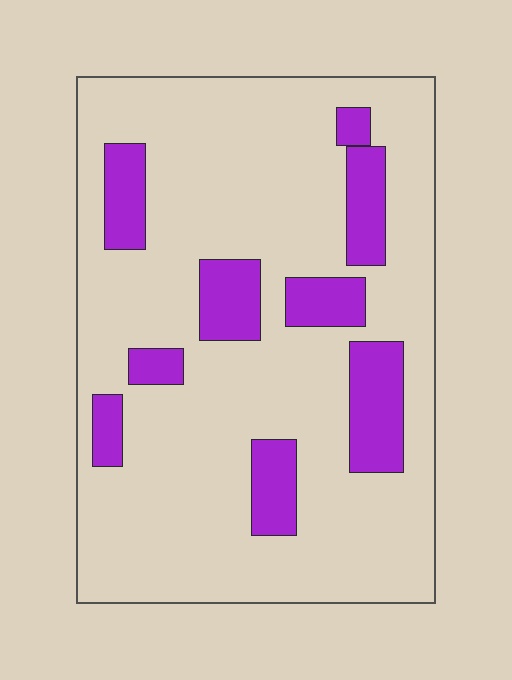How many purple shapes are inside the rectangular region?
9.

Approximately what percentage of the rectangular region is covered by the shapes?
Approximately 20%.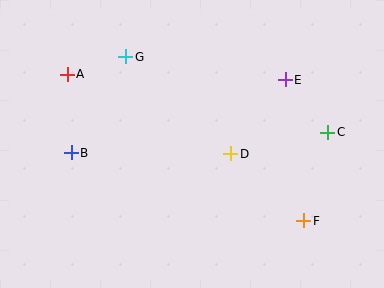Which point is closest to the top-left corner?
Point A is closest to the top-left corner.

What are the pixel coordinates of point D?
Point D is at (231, 154).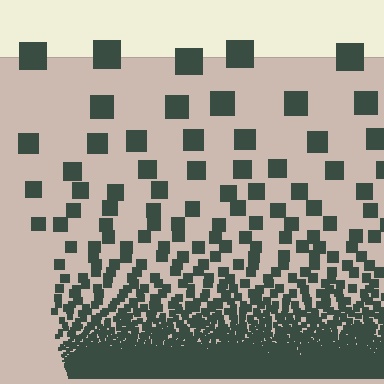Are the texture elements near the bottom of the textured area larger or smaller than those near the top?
Smaller. The gradient is inverted — elements near the bottom are smaller and denser.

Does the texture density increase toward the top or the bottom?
Density increases toward the bottom.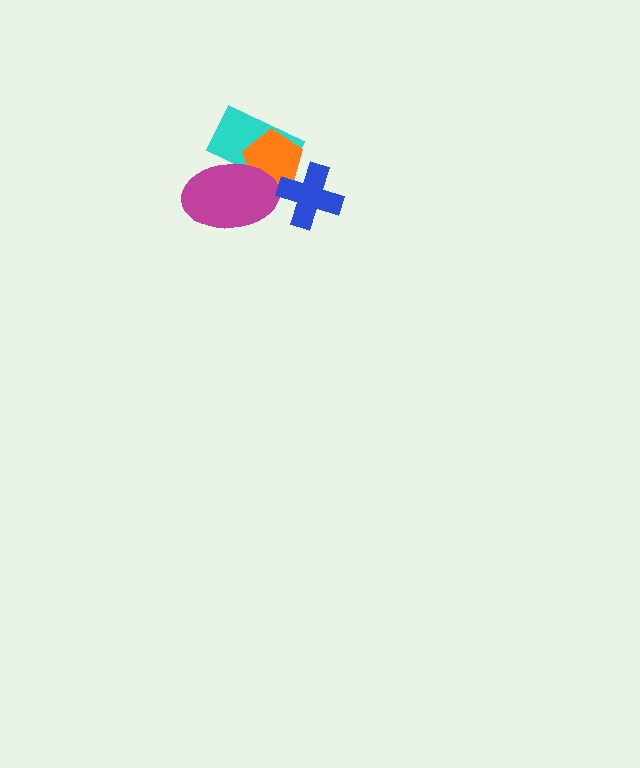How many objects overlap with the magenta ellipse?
2 objects overlap with the magenta ellipse.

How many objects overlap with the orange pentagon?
3 objects overlap with the orange pentagon.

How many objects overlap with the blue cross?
1 object overlaps with the blue cross.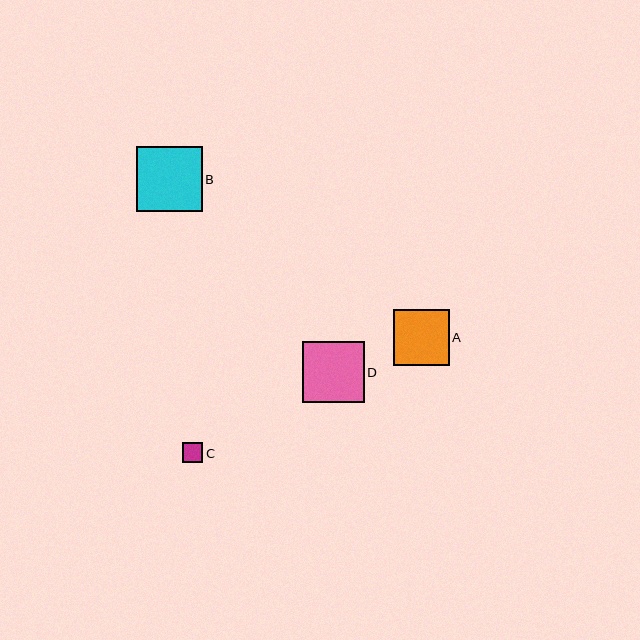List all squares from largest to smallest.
From largest to smallest: B, D, A, C.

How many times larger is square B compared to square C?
Square B is approximately 3.2 times the size of square C.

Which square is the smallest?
Square C is the smallest with a size of approximately 20 pixels.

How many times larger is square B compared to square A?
Square B is approximately 1.2 times the size of square A.